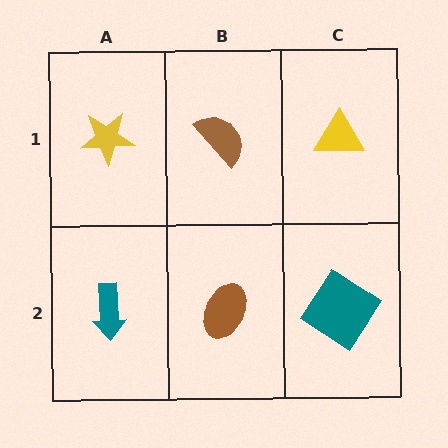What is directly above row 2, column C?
A yellow triangle.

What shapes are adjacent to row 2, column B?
A brown semicircle (row 1, column B), a teal arrow (row 2, column A), a teal diamond (row 2, column C).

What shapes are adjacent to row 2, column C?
A yellow triangle (row 1, column C), a brown ellipse (row 2, column B).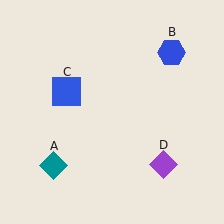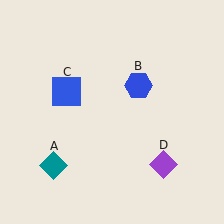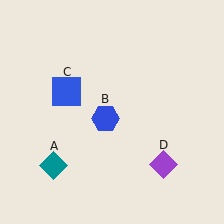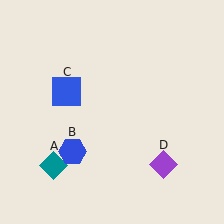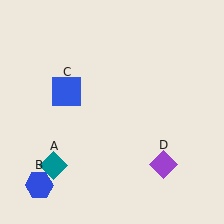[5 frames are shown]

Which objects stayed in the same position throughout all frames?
Teal diamond (object A) and blue square (object C) and purple diamond (object D) remained stationary.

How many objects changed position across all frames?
1 object changed position: blue hexagon (object B).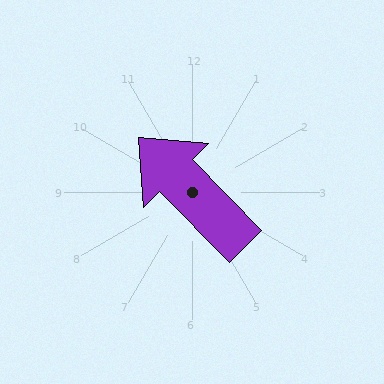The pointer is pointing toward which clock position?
Roughly 11 o'clock.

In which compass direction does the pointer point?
Northwest.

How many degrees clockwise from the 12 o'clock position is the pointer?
Approximately 316 degrees.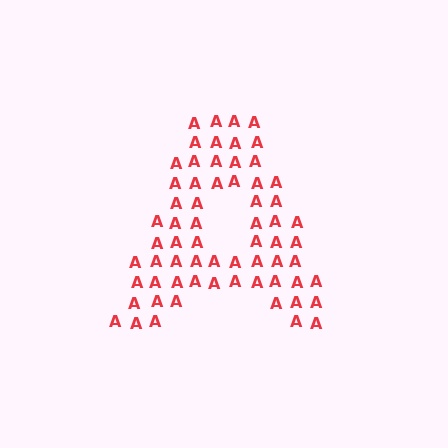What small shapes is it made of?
It is made of small letter A's.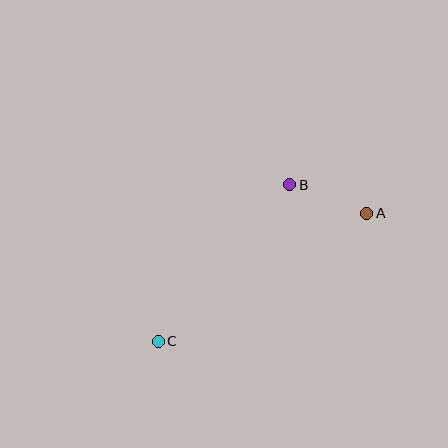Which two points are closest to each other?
Points A and B are closest to each other.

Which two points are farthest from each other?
Points A and C are farthest from each other.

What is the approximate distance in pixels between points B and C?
The distance between B and C is approximately 205 pixels.